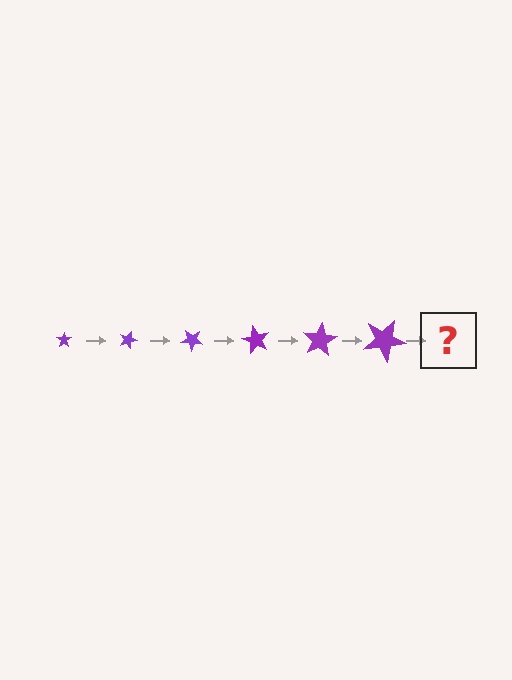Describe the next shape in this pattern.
It should be a star, larger than the previous one and rotated 120 degrees from the start.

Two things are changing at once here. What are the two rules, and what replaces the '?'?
The two rules are that the star grows larger each step and it rotates 20 degrees each step. The '?' should be a star, larger than the previous one and rotated 120 degrees from the start.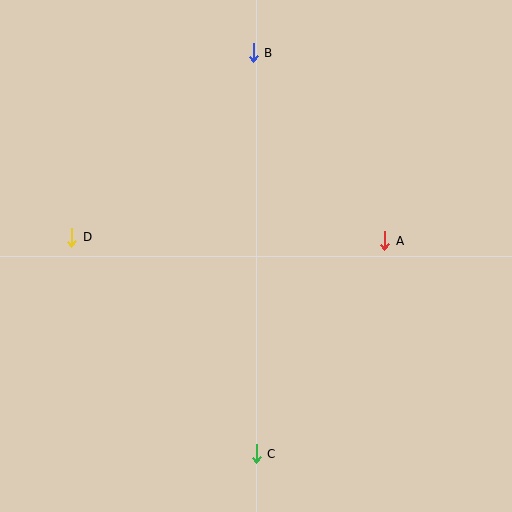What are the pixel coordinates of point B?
Point B is at (253, 53).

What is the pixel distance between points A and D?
The distance between A and D is 313 pixels.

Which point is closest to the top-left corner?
Point D is closest to the top-left corner.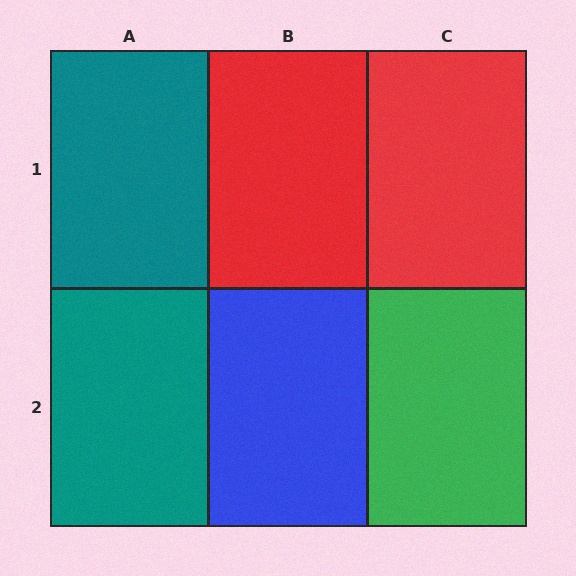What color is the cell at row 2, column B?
Blue.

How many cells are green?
1 cell is green.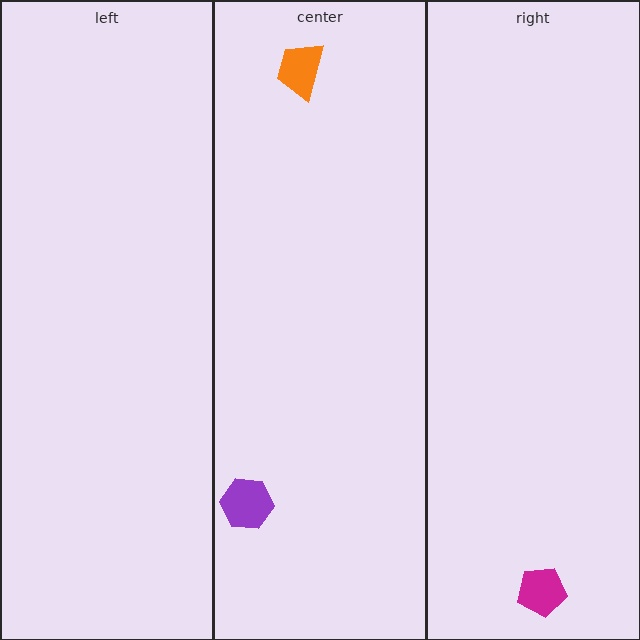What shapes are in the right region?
The magenta pentagon.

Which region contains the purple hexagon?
The center region.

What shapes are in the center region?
The purple hexagon, the orange trapezoid.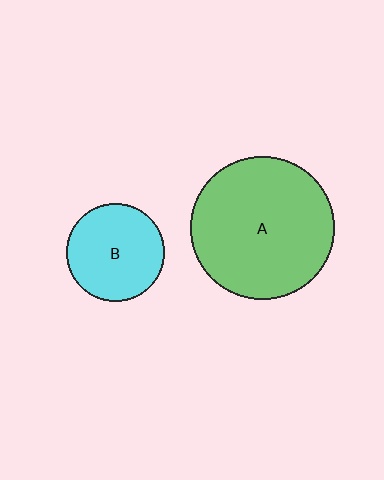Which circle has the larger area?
Circle A (green).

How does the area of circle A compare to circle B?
Approximately 2.1 times.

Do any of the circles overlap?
No, none of the circles overlap.